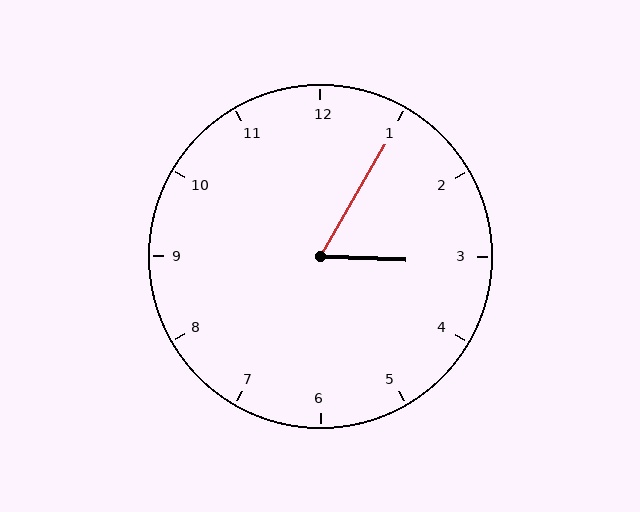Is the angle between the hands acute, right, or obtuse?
It is acute.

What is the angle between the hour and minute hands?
Approximately 62 degrees.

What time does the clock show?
3:05.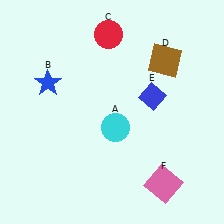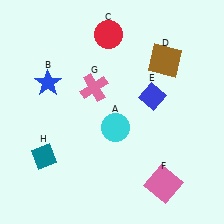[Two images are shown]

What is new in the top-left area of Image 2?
A pink cross (G) was added in the top-left area of Image 2.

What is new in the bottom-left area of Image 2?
A teal diamond (H) was added in the bottom-left area of Image 2.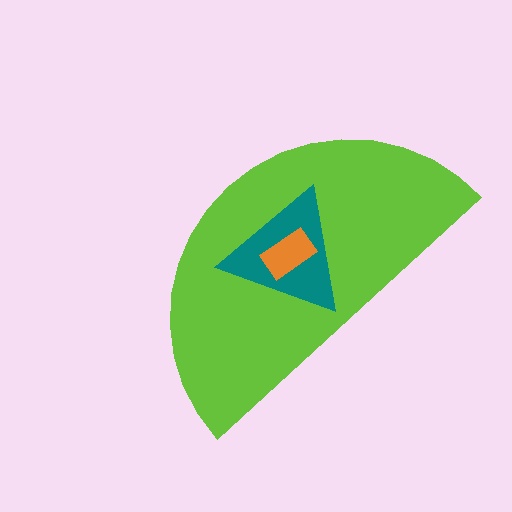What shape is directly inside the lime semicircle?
The teal triangle.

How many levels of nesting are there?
3.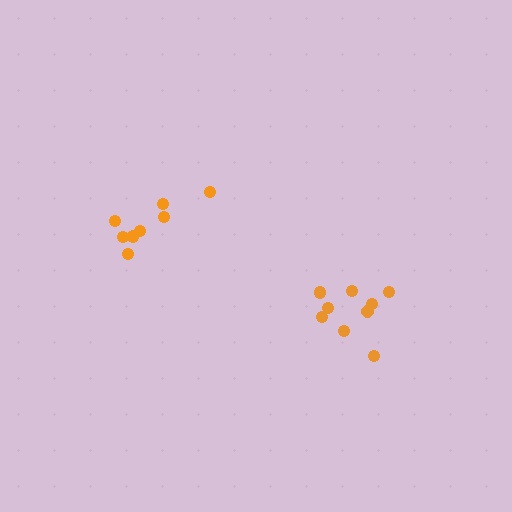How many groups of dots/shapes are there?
There are 2 groups.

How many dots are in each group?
Group 1: 8 dots, Group 2: 9 dots (17 total).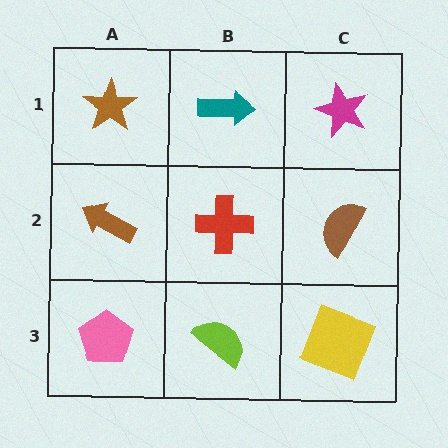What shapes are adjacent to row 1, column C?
A brown semicircle (row 2, column C), a teal arrow (row 1, column B).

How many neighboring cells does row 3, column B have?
3.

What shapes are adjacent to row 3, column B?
A red cross (row 2, column B), a pink pentagon (row 3, column A), a yellow square (row 3, column C).